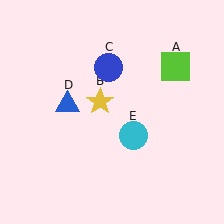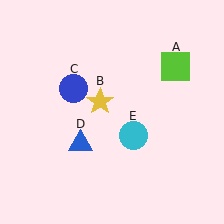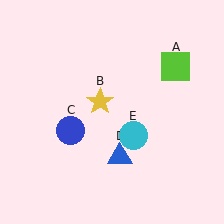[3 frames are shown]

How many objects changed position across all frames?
2 objects changed position: blue circle (object C), blue triangle (object D).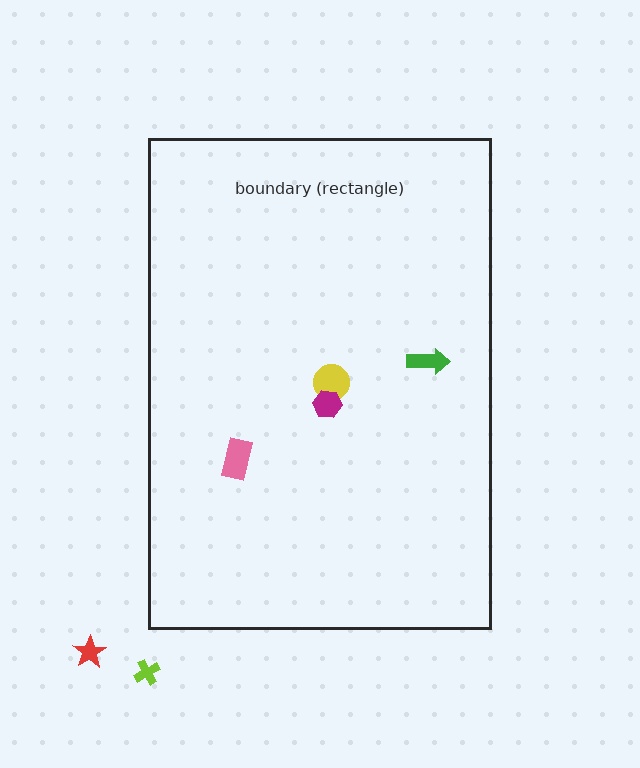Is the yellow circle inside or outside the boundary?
Inside.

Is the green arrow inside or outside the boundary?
Inside.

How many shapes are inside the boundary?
4 inside, 2 outside.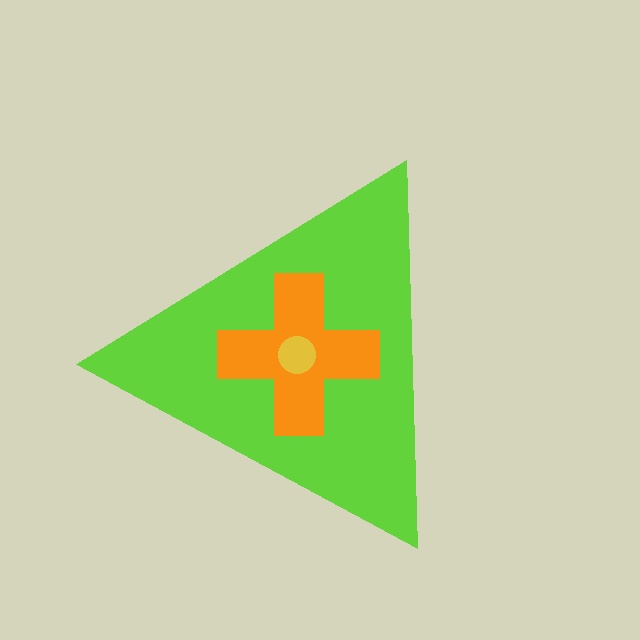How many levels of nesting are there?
3.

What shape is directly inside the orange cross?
The yellow circle.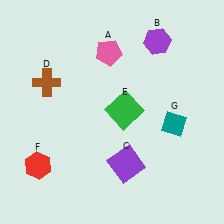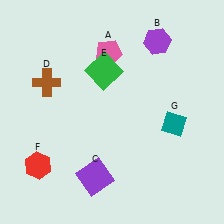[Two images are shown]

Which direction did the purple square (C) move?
The purple square (C) moved left.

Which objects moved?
The objects that moved are: the purple square (C), the green square (E).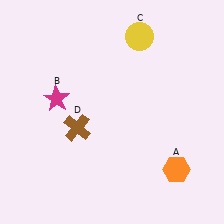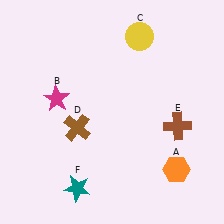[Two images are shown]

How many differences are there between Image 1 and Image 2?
There are 2 differences between the two images.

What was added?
A brown cross (E), a teal star (F) were added in Image 2.